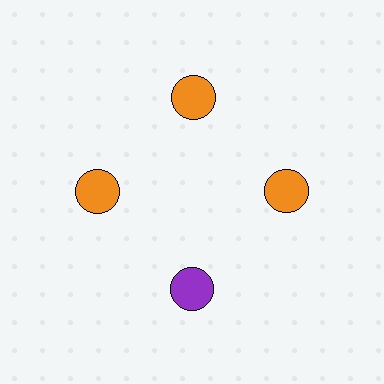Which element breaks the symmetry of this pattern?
The purple circle at roughly the 6 o'clock position breaks the symmetry. All other shapes are orange circles.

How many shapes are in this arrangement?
There are 4 shapes arranged in a ring pattern.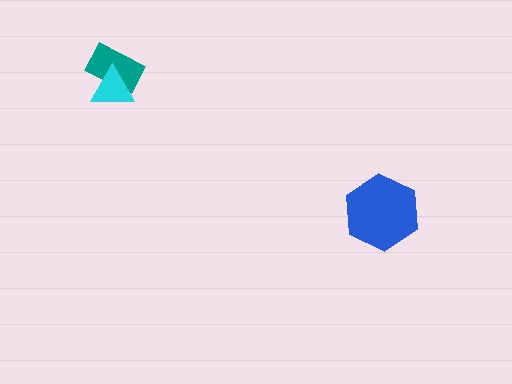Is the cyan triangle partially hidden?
No, no other shape covers it.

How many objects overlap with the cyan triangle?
1 object overlaps with the cyan triangle.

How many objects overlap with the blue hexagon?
0 objects overlap with the blue hexagon.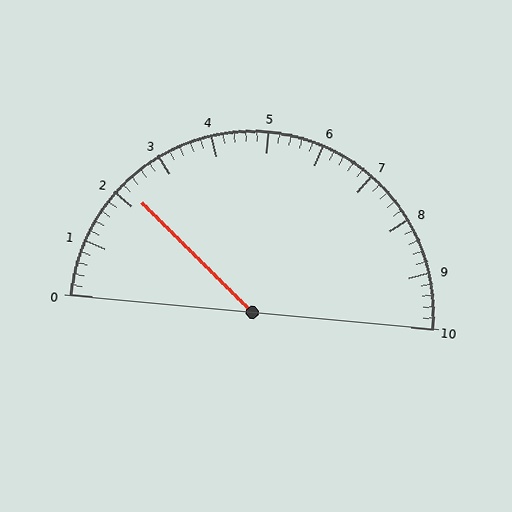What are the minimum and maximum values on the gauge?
The gauge ranges from 0 to 10.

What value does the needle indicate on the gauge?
The needle indicates approximately 2.2.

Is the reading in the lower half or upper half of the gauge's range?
The reading is in the lower half of the range (0 to 10).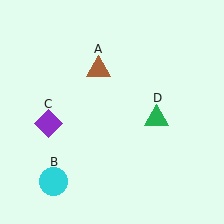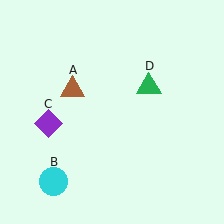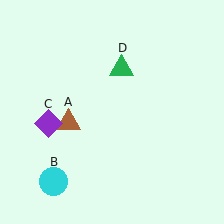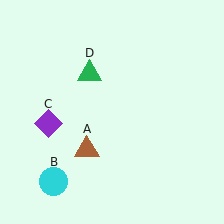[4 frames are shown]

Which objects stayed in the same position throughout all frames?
Cyan circle (object B) and purple diamond (object C) remained stationary.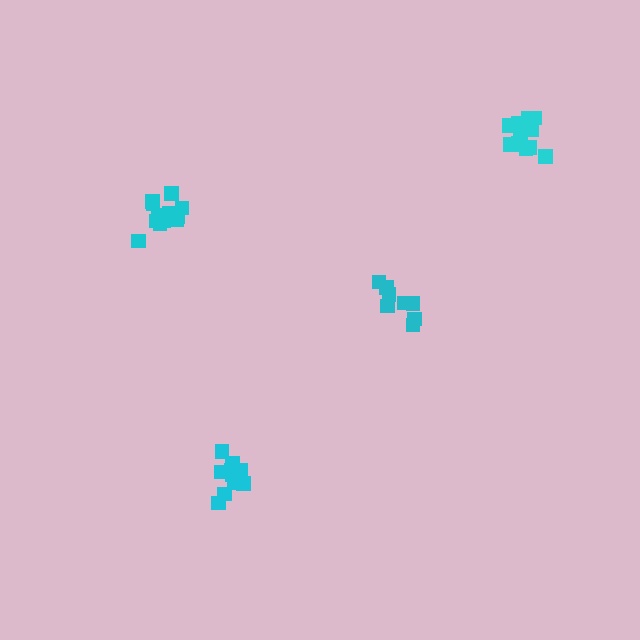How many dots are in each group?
Group 1: 13 dots, Group 2: 13 dots, Group 3: 8 dots, Group 4: 10 dots (44 total).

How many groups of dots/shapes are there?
There are 4 groups.